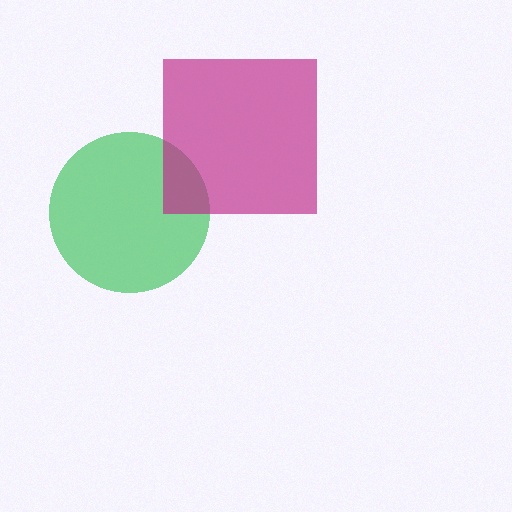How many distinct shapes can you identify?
There are 2 distinct shapes: a green circle, a magenta square.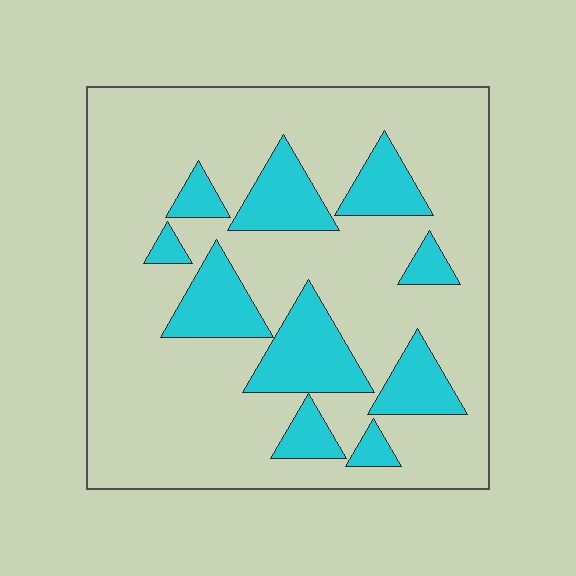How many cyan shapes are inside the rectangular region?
10.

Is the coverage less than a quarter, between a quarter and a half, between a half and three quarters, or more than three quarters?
Less than a quarter.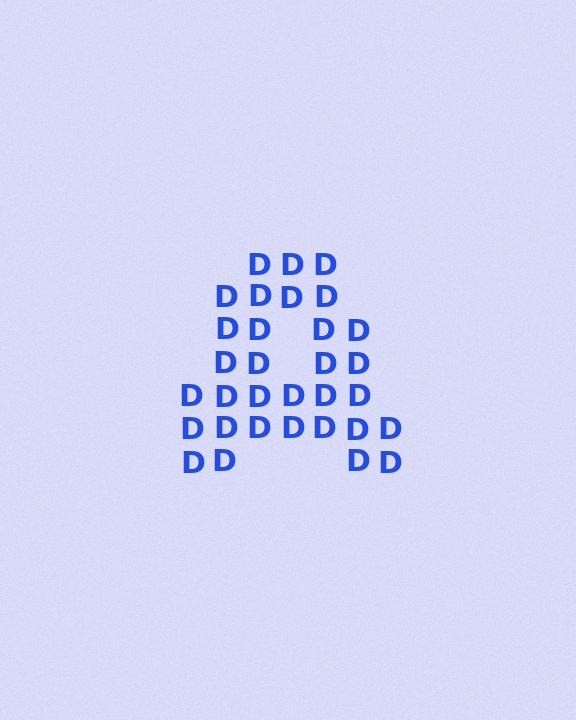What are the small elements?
The small elements are letter D's.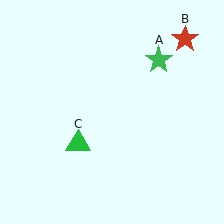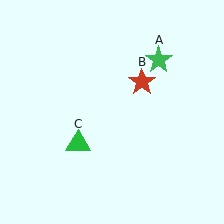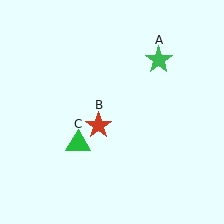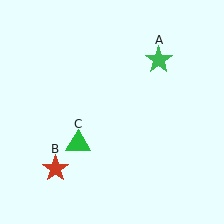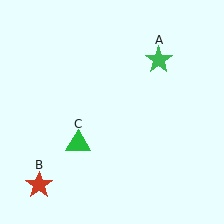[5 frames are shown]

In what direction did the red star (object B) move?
The red star (object B) moved down and to the left.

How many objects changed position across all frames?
1 object changed position: red star (object B).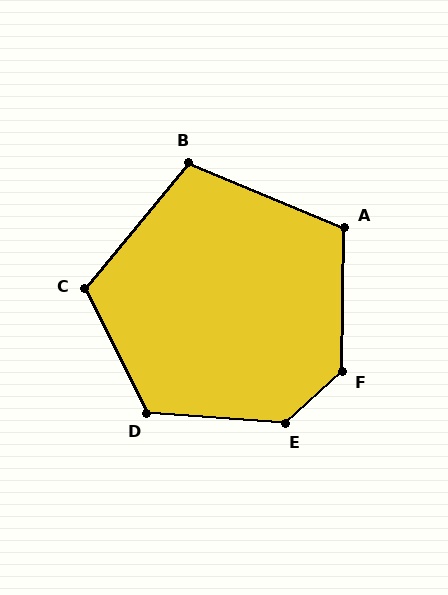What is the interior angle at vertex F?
Approximately 133 degrees (obtuse).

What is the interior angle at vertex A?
Approximately 112 degrees (obtuse).